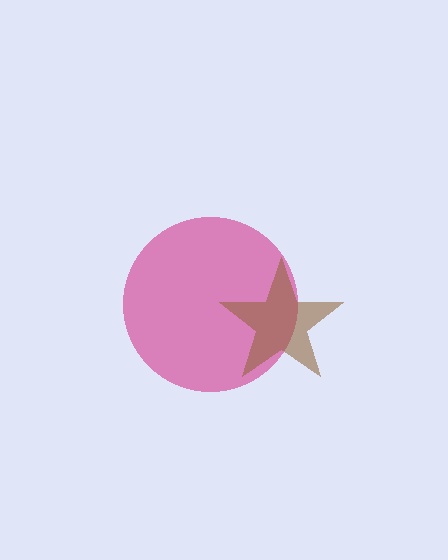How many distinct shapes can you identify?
There are 2 distinct shapes: a magenta circle, a brown star.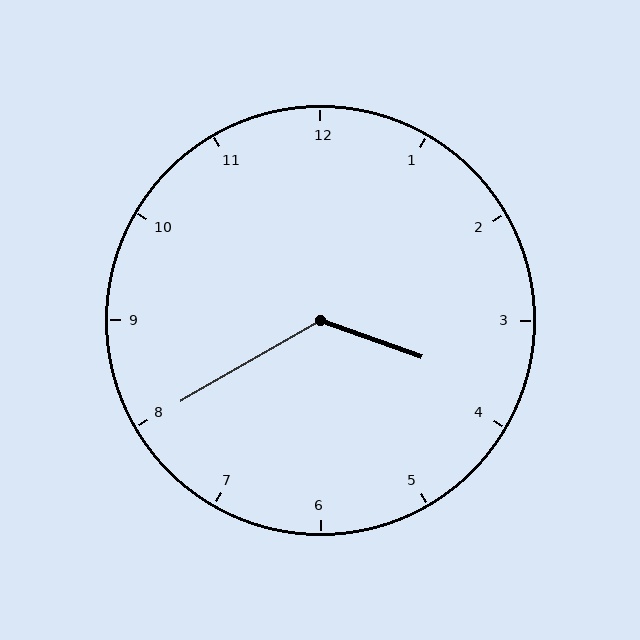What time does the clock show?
3:40.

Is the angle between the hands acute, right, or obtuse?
It is obtuse.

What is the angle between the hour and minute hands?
Approximately 130 degrees.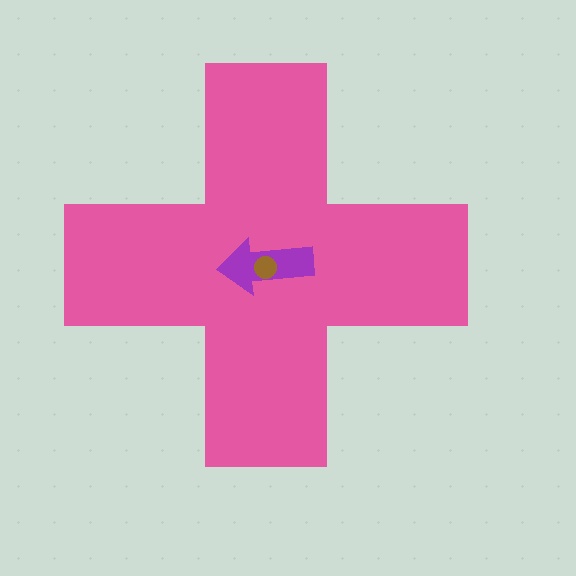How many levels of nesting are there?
3.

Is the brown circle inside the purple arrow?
Yes.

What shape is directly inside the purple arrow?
The brown circle.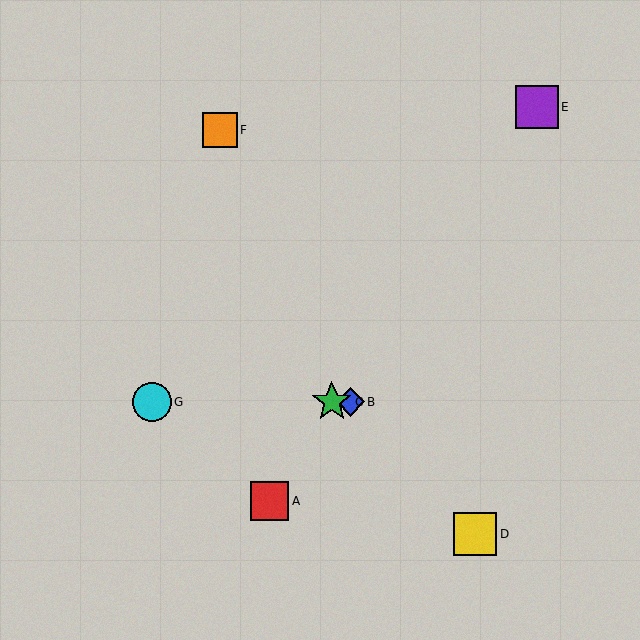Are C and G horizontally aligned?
Yes, both are at y≈402.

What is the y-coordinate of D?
Object D is at y≈534.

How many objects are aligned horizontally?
3 objects (B, C, G) are aligned horizontally.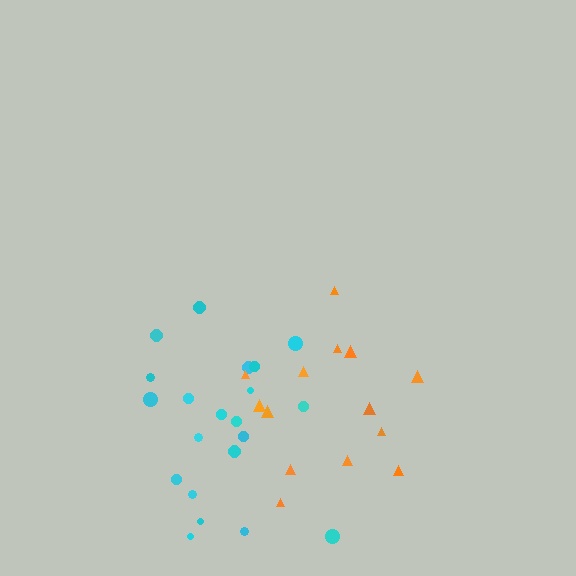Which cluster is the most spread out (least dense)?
Orange.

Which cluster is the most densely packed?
Cyan.